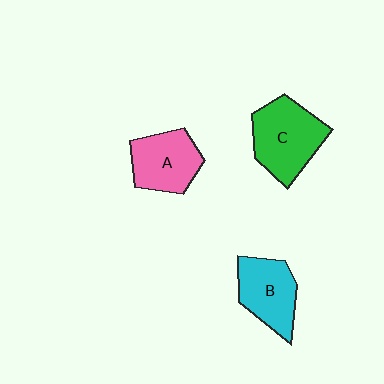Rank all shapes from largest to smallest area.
From largest to smallest: C (green), A (pink), B (cyan).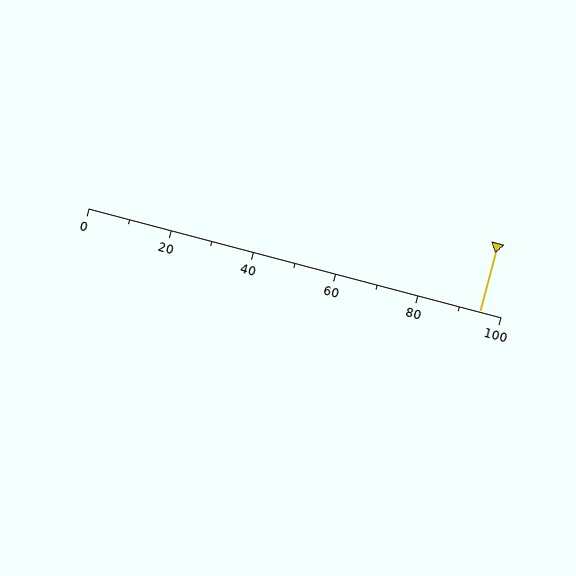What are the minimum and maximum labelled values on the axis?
The axis runs from 0 to 100.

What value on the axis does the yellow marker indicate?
The marker indicates approximately 95.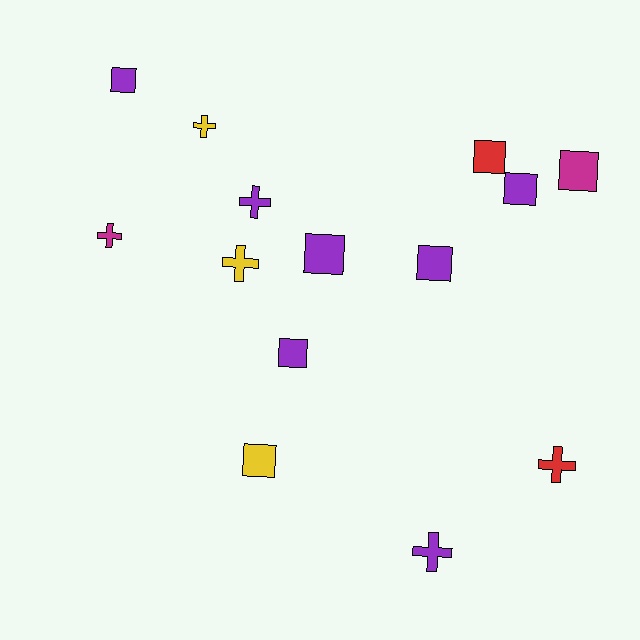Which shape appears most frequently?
Square, with 8 objects.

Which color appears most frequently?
Purple, with 7 objects.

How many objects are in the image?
There are 14 objects.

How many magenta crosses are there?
There is 1 magenta cross.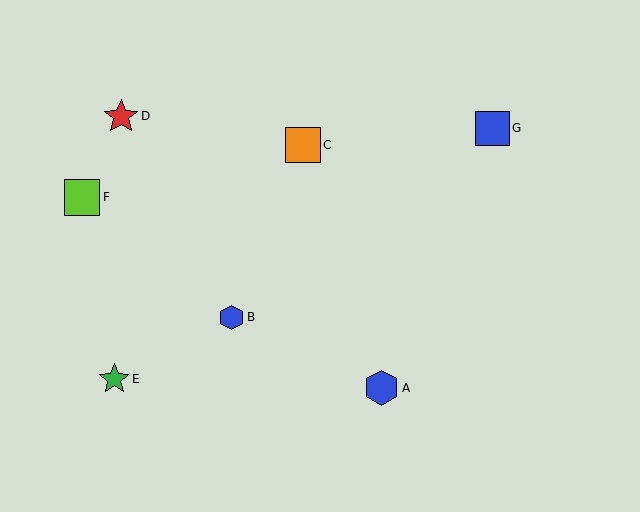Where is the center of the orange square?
The center of the orange square is at (303, 145).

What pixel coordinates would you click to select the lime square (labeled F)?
Click at (82, 197) to select the lime square F.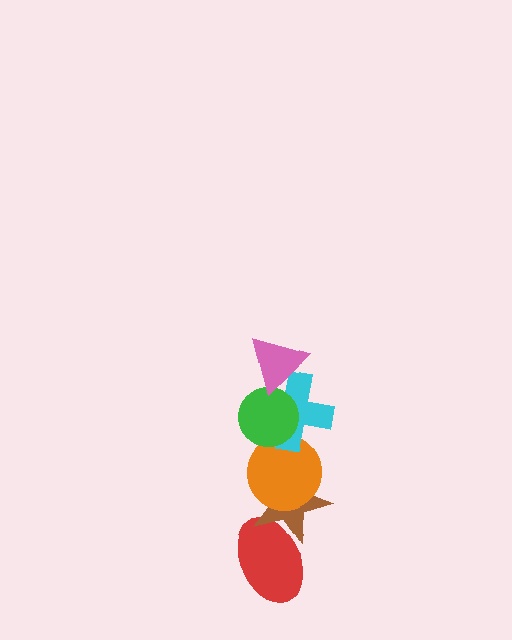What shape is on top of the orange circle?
The cyan cross is on top of the orange circle.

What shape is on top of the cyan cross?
The green circle is on top of the cyan cross.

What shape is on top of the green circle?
The pink triangle is on top of the green circle.